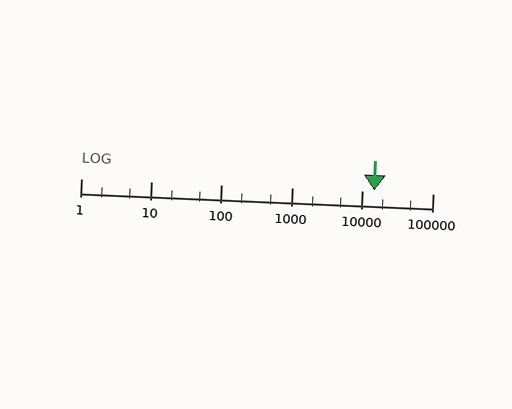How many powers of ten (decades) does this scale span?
The scale spans 5 decades, from 1 to 100000.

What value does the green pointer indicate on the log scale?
The pointer indicates approximately 15000.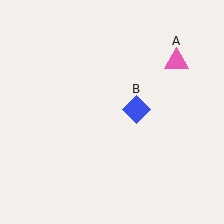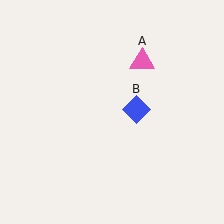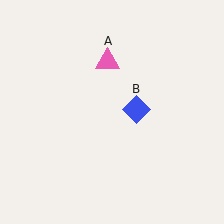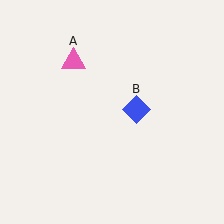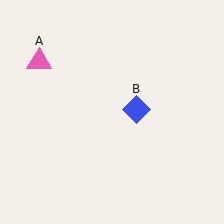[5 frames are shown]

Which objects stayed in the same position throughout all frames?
Blue diamond (object B) remained stationary.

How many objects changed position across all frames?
1 object changed position: pink triangle (object A).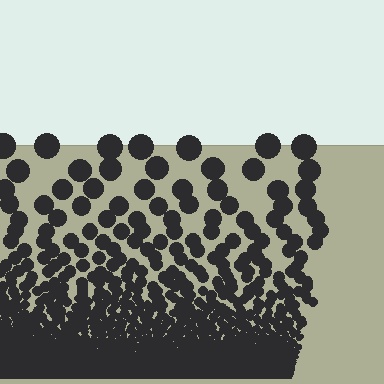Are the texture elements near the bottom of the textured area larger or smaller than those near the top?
Smaller. The gradient is inverted — elements near the bottom are smaller and denser.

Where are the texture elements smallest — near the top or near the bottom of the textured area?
Near the bottom.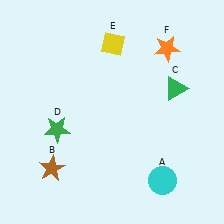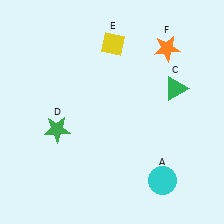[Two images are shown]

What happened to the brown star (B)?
The brown star (B) was removed in Image 2. It was in the bottom-left area of Image 1.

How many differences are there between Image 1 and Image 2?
There is 1 difference between the two images.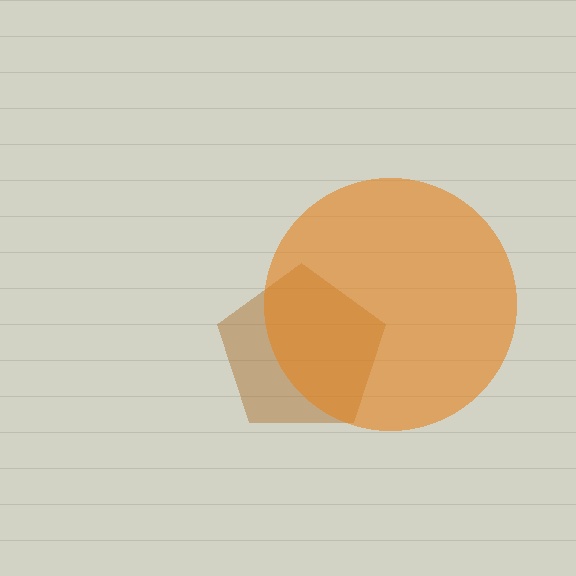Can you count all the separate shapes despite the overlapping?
Yes, there are 2 separate shapes.